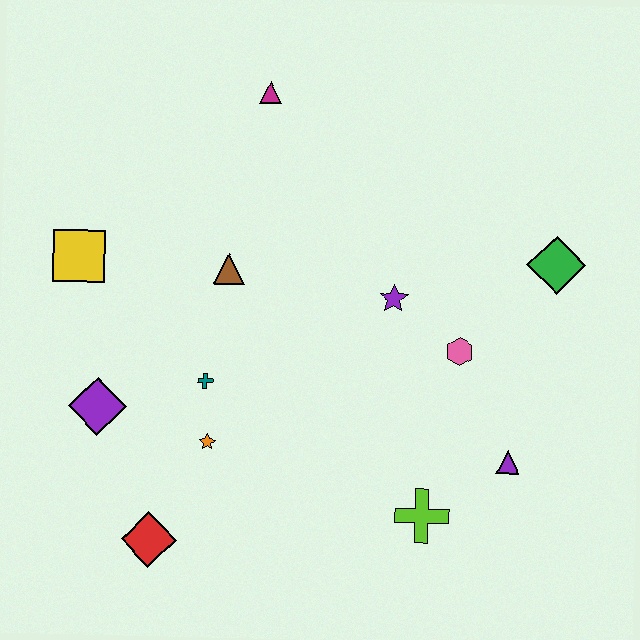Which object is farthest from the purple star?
The red diamond is farthest from the purple star.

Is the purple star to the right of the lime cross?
No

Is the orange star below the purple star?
Yes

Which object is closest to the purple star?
The pink hexagon is closest to the purple star.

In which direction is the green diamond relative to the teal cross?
The green diamond is to the right of the teal cross.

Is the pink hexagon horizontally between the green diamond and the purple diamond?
Yes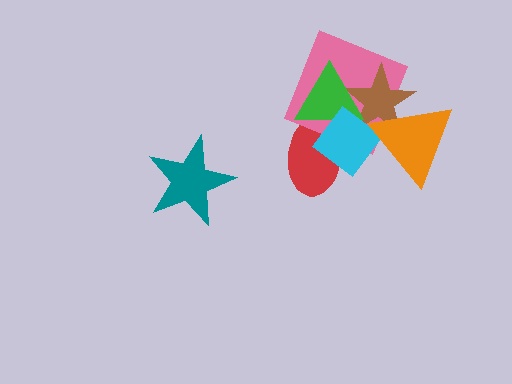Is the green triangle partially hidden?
Yes, it is partially covered by another shape.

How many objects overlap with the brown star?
4 objects overlap with the brown star.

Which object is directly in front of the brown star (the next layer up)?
The green triangle is directly in front of the brown star.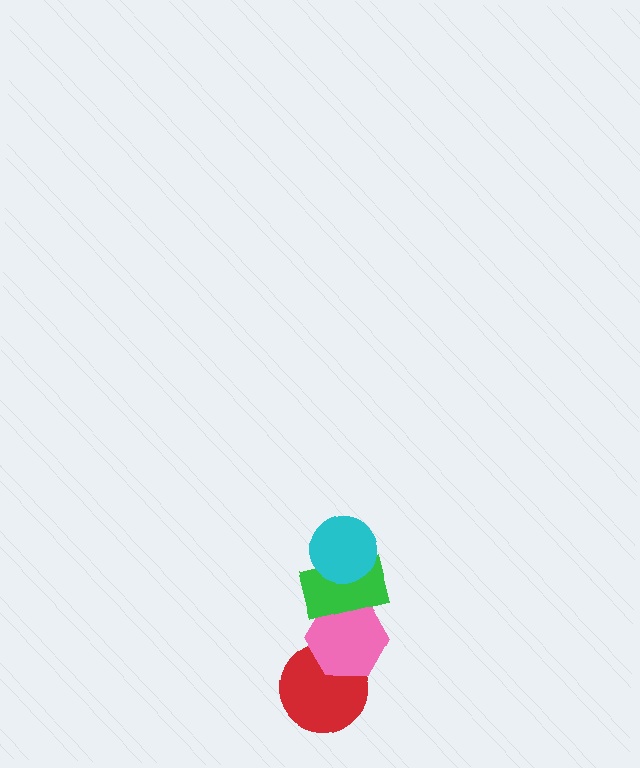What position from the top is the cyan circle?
The cyan circle is 1st from the top.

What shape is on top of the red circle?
The pink hexagon is on top of the red circle.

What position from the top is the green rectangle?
The green rectangle is 2nd from the top.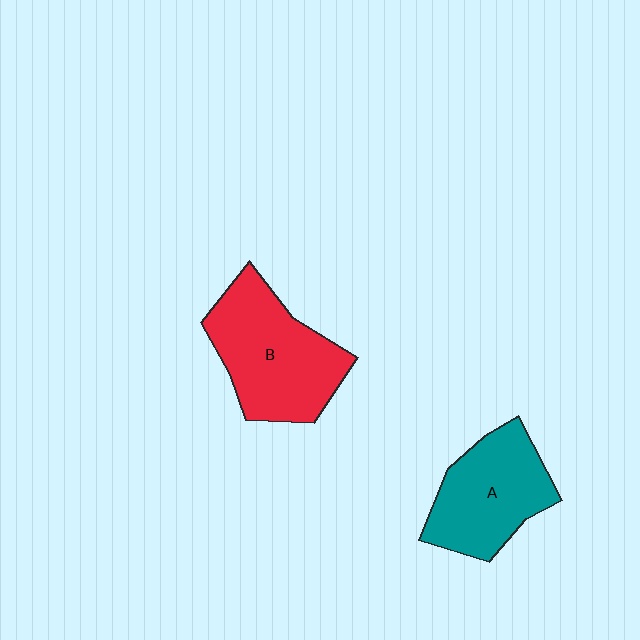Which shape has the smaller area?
Shape A (teal).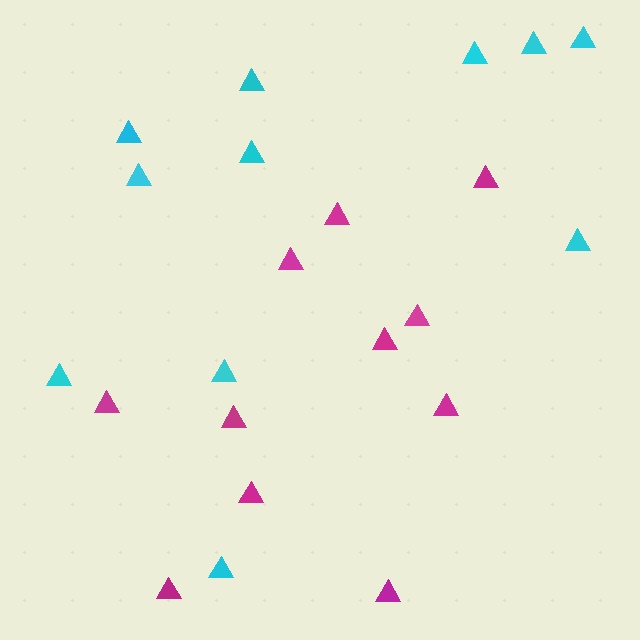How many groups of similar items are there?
There are 2 groups: one group of magenta triangles (11) and one group of cyan triangles (11).